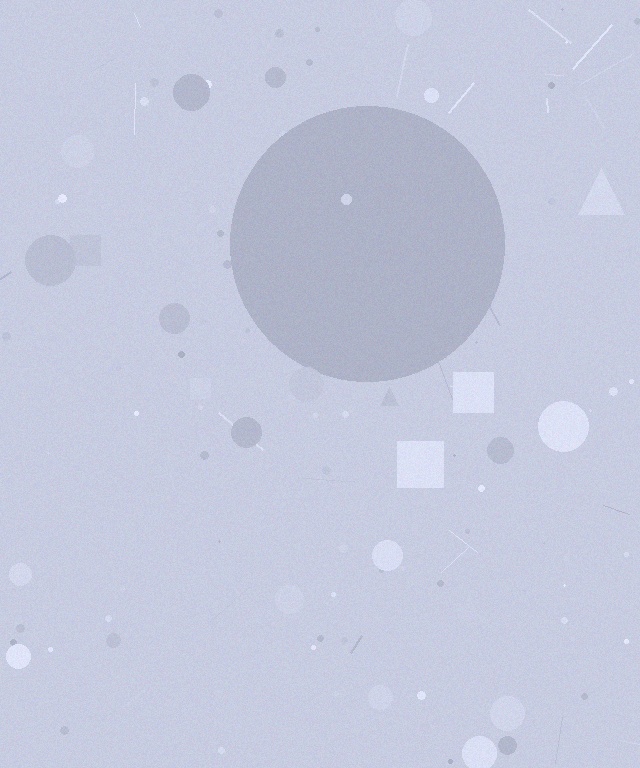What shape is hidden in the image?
A circle is hidden in the image.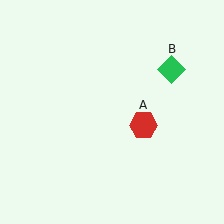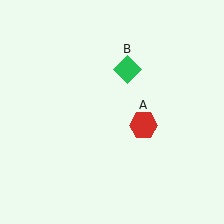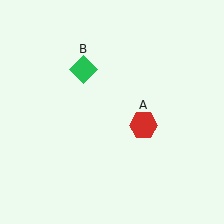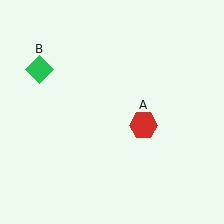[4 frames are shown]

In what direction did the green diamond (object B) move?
The green diamond (object B) moved left.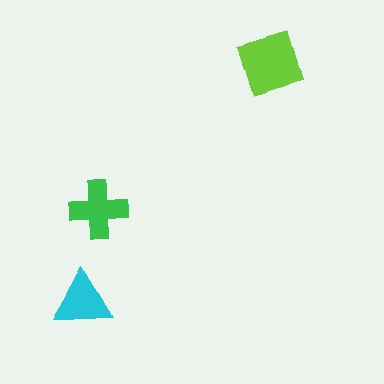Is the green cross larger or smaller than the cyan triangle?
Larger.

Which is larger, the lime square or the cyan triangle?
The lime square.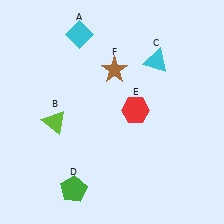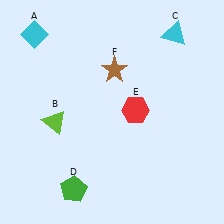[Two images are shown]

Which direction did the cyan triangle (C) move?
The cyan triangle (C) moved up.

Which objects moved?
The objects that moved are: the cyan diamond (A), the cyan triangle (C).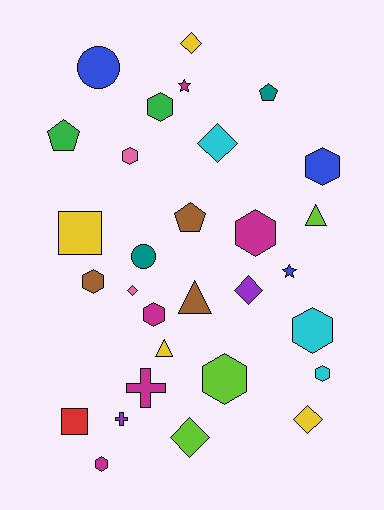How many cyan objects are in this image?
There are 3 cyan objects.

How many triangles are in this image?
There are 3 triangles.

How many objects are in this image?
There are 30 objects.